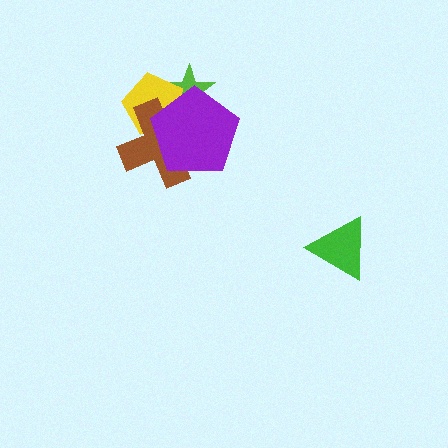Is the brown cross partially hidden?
Yes, it is partially covered by another shape.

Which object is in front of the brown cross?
The purple pentagon is in front of the brown cross.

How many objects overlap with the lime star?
3 objects overlap with the lime star.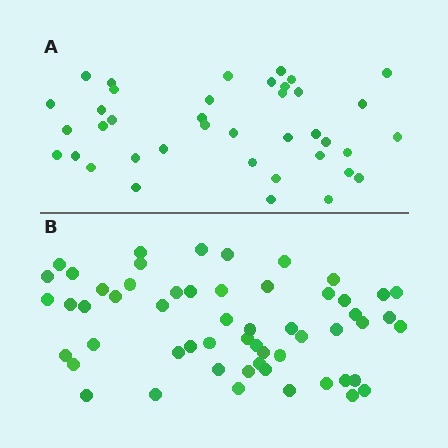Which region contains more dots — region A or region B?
Region B (the bottom region) has more dots.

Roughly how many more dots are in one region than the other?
Region B has approximately 15 more dots than region A.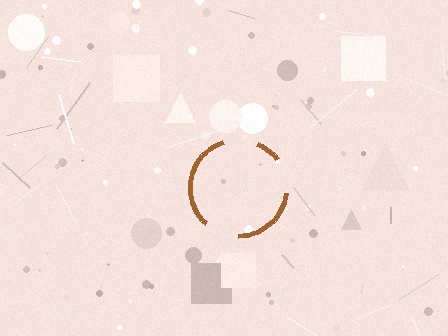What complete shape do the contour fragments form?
The contour fragments form a circle.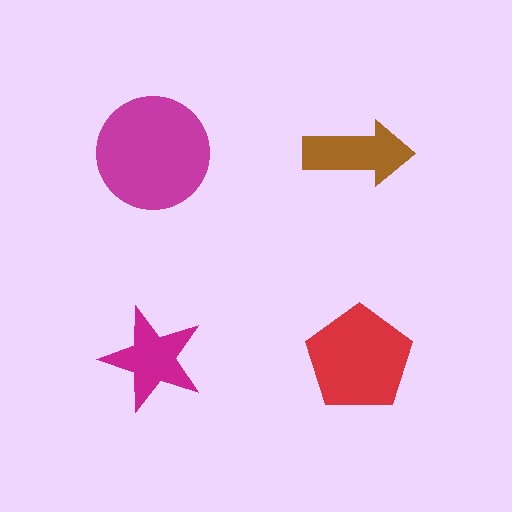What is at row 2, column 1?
A magenta star.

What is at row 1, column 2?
A brown arrow.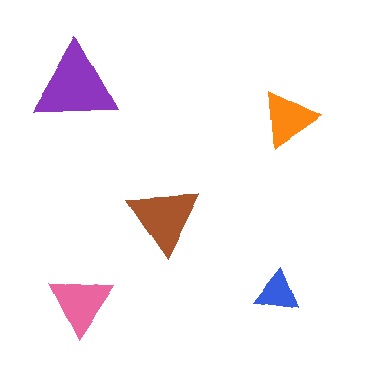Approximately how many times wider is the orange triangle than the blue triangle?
About 1.5 times wider.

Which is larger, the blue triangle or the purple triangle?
The purple one.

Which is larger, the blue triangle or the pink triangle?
The pink one.